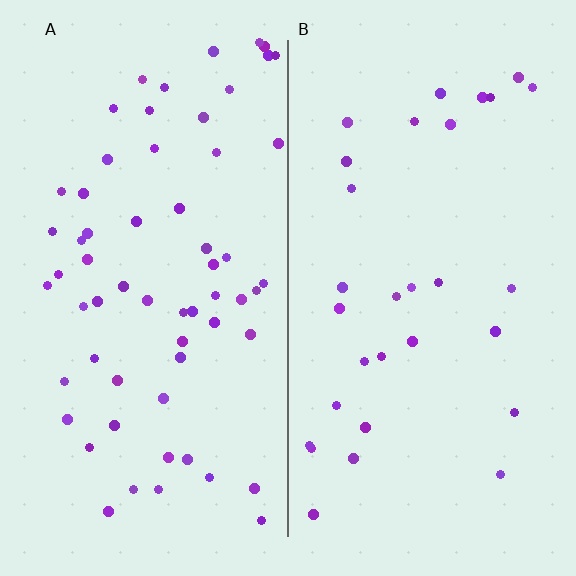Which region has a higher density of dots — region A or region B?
A (the left).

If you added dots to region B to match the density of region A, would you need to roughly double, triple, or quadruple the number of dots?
Approximately double.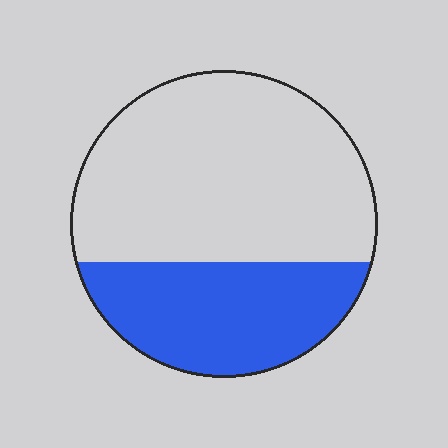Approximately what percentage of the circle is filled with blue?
Approximately 35%.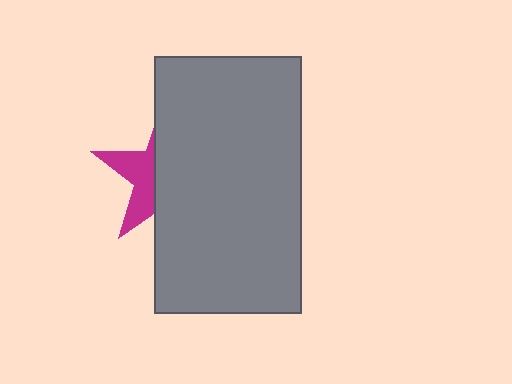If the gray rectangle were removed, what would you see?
You would see the complete magenta star.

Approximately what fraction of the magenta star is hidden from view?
Roughly 65% of the magenta star is hidden behind the gray rectangle.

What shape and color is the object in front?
The object in front is a gray rectangle.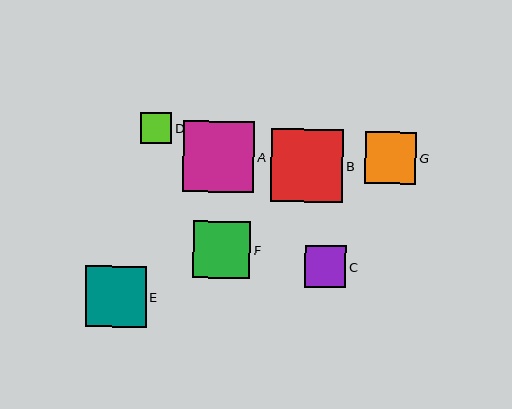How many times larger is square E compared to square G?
Square E is approximately 1.2 times the size of square G.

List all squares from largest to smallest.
From largest to smallest: B, A, E, F, G, C, D.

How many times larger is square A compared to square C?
Square A is approximately 1.7 times the size of square C.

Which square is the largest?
Square B is the largest with a size of approximately 72 pixels.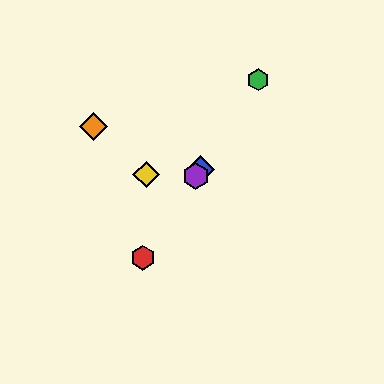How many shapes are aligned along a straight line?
4 shapes (the red hexagon, the blue diamond, the green hexagon, the purple hexagon) are aligned along a straight line.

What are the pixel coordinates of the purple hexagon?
The purple hexagon is at (196, 176).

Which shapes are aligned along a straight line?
The red hexagon, the blue diamond, the green hexagon, the purple hexagon are aligned along a straight line.